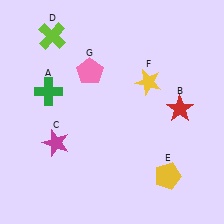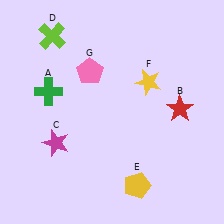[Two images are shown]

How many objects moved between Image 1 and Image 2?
1 object moved between the two images.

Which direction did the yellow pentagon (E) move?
The yellow pentagon (E) moved left.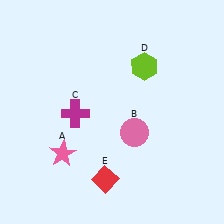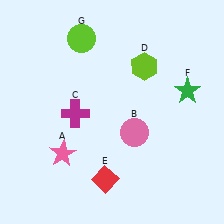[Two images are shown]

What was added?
A green star (F), a lime circle (G) were added in Image 2.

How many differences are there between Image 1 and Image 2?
There are 2 differences between the two images.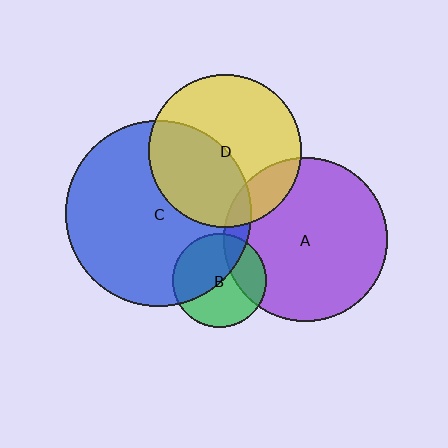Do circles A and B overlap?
Yes.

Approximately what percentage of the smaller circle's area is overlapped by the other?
Approximately 30%.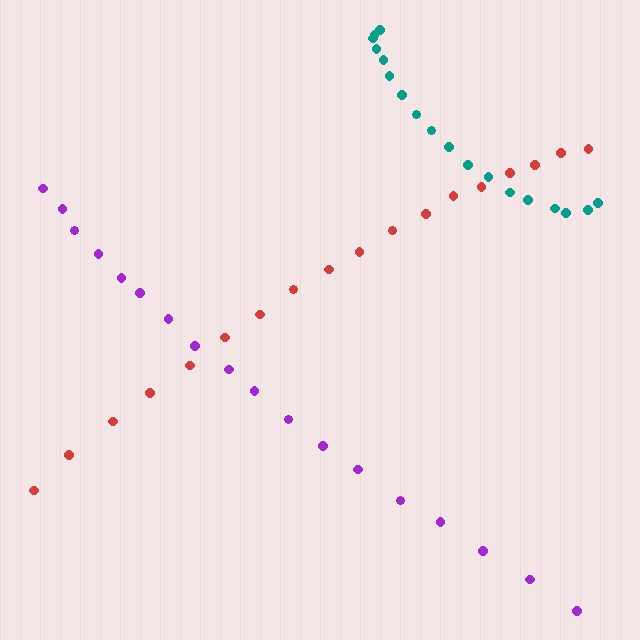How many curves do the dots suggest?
There are 3 distinct paths.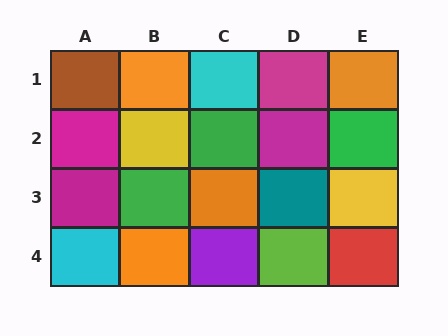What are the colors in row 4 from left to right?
Cyan, orange, purple, lime, red.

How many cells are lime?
1 cell is lime.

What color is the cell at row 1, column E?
Orange.